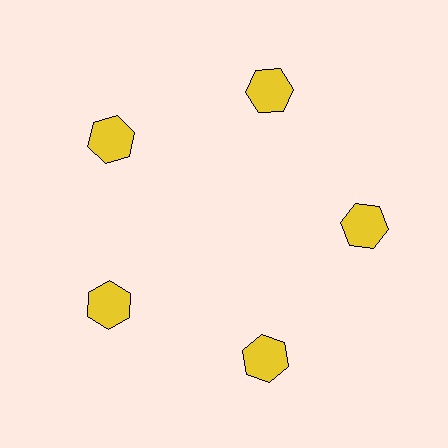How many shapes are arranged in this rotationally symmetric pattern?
There are 5 shapes, arranged in 5 groups of 1.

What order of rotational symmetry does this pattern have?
This pattern has 5-fold rotational symmetry.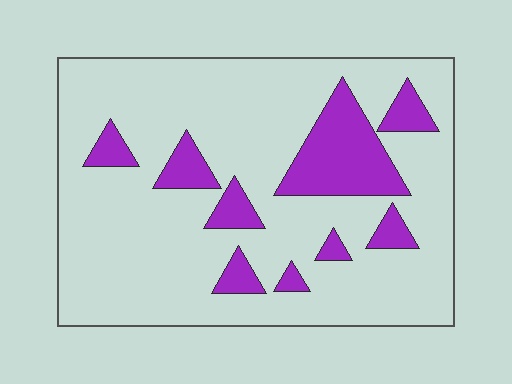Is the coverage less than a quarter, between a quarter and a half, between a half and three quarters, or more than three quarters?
Less than a quarter.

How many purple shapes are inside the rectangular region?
9.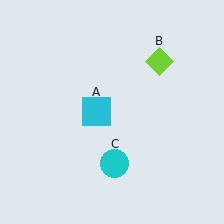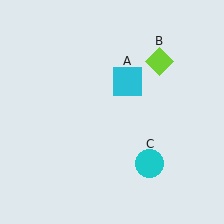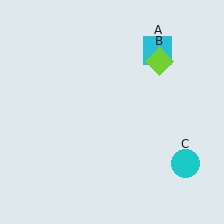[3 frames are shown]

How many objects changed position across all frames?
2 objects changed position: cyan square (object A), cyan circle (object C).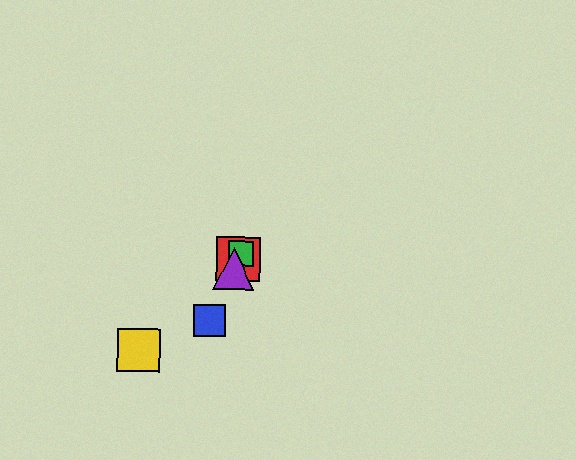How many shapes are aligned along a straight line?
4 shapes (the red square, the blue square, the green square, the purple triangle) are aligned along a straight line.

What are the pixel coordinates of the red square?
The red square is at (238, 259).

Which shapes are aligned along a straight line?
The red square, the blue square, the green square, the purple triangle are aligned along a straight line.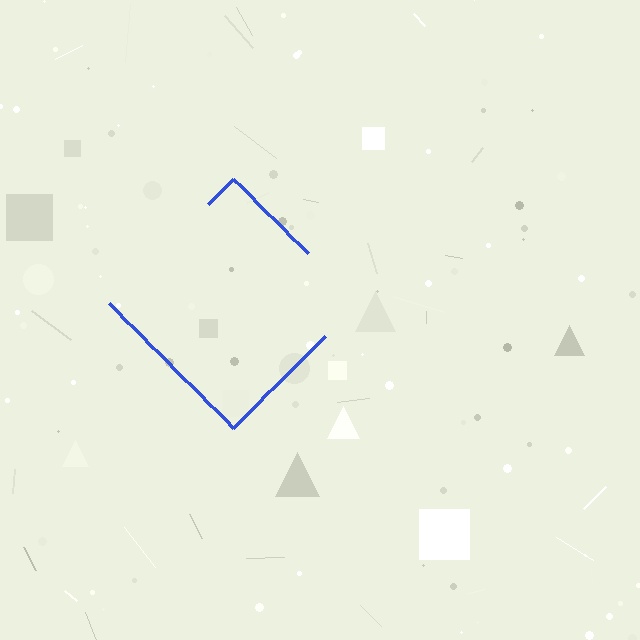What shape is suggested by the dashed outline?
The dashed outline suggests a diamond.